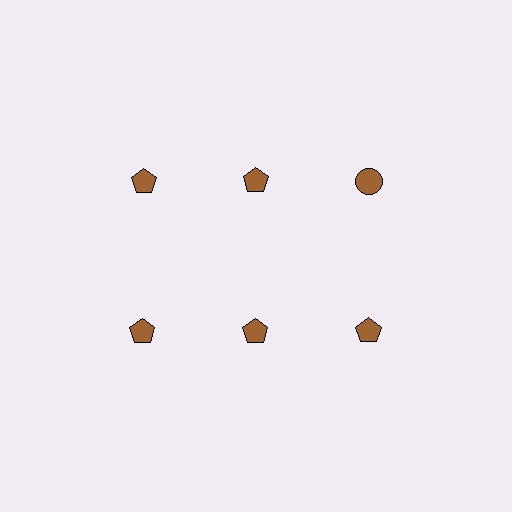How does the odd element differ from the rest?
It has a different shape: circle instead of pentagon.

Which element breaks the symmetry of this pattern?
The brown circle in the top row, center column breaks the symmetry. All other shapes are brown pentagons.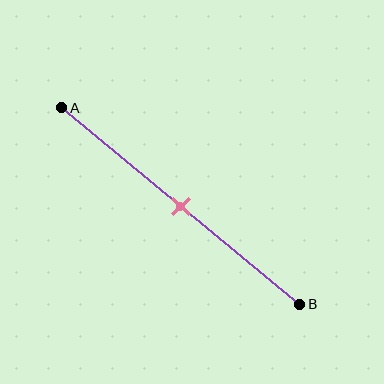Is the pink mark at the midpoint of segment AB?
Yes, the mark is approximately at the midpoint.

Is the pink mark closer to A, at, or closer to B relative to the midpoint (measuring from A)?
The pink mark is approximately at the midpoint of segment AB.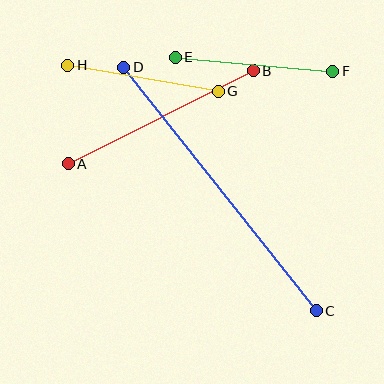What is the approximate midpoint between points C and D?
The midpoint is at approximately (220, 189) pixels.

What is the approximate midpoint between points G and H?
The midpoint is at approximately (143, 78) pixels.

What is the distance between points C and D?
The distance is approximately 311 pixels.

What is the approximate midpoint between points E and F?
The midpoint is at approximately (254, 64) pixels.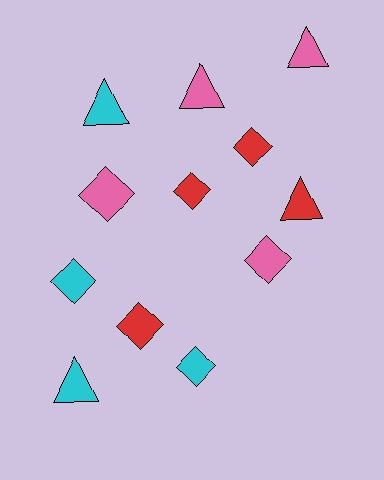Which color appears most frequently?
Red, with 4 objects.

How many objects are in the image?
There are 12 objects.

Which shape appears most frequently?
Diamond, with 7 objects.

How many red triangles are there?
There is 1 red triangle.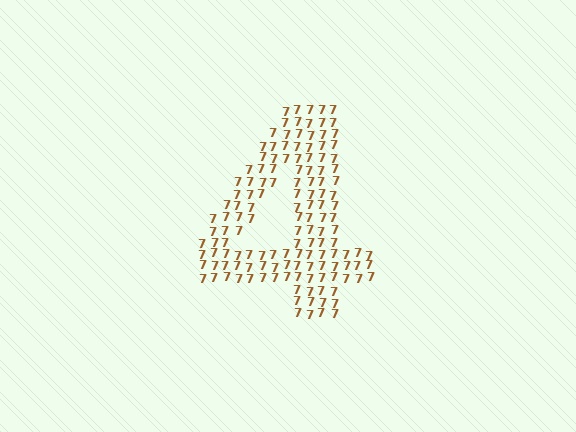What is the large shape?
The large shape is the digit 4.